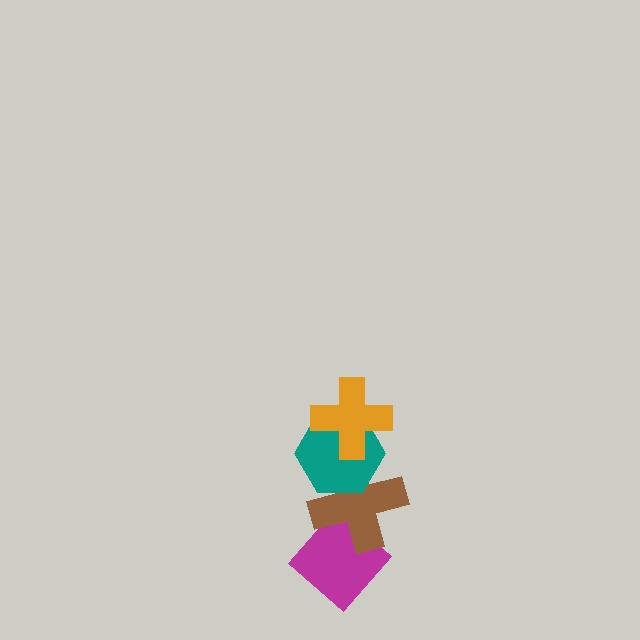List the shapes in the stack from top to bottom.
From top to bottom: the orange cross, the teal hexagon, the brown cross, the magenta diamond.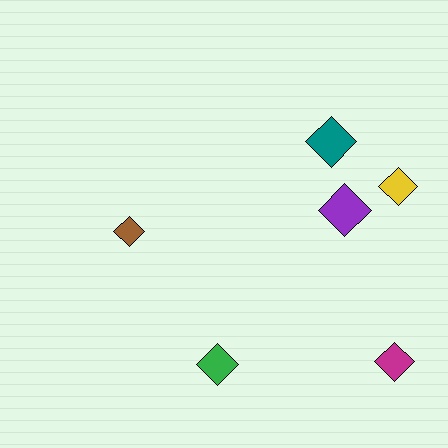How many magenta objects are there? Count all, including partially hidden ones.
There is 1 magenta object.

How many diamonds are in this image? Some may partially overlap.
There are 6 diamonds.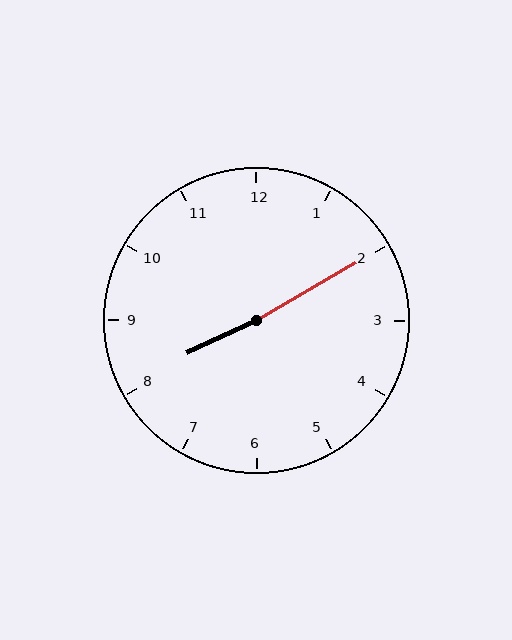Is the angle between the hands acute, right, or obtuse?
It is obtuse.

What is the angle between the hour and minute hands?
Approximately 175 degrees.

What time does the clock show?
8:10.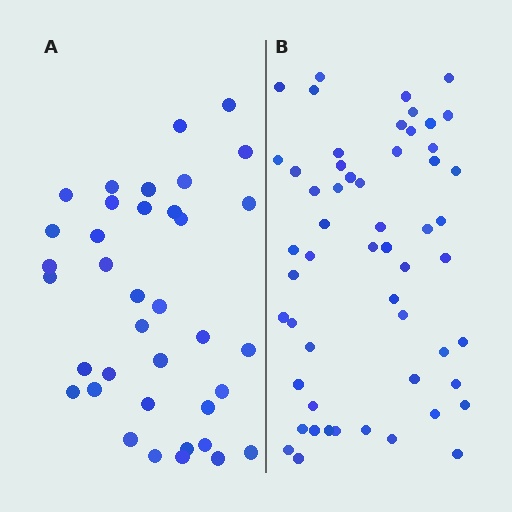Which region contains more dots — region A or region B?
Region B (the right region) has more dots.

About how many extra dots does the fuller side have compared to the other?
Region B has approximately 20 more dots than region A.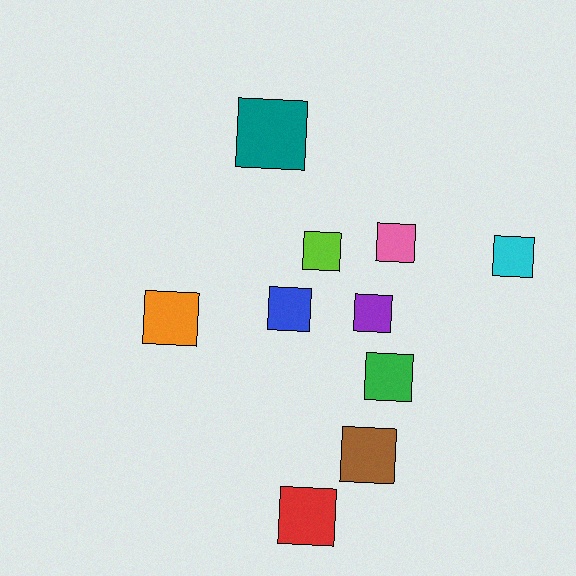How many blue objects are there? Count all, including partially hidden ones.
There is 1 blue object.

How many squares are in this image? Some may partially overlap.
There are 10 squares.